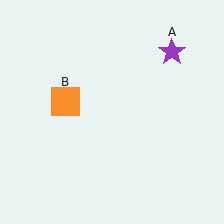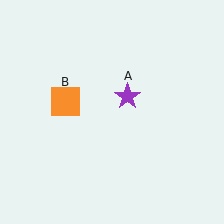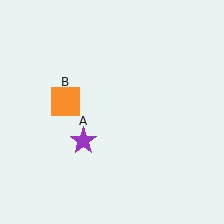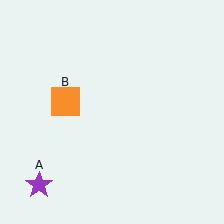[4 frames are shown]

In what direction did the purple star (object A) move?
The purple star (object A) moved down and to the left.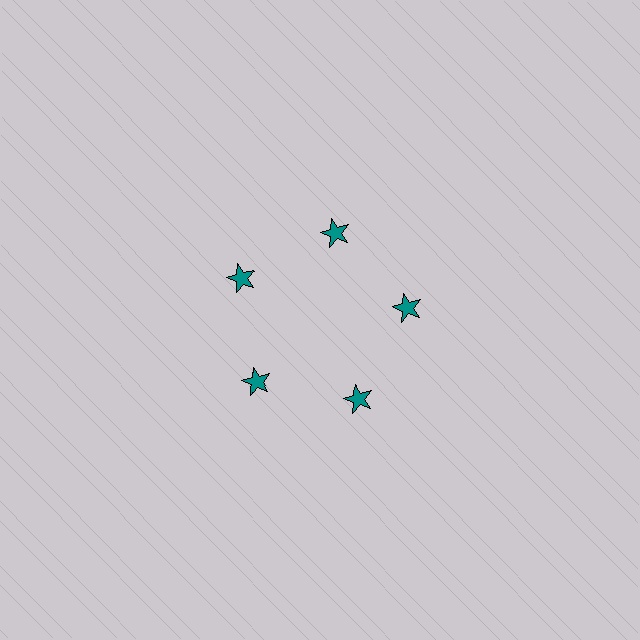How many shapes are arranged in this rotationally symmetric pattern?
There are 5 shapes, arranged in 5 groups of 1.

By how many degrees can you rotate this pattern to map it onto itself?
The pattern maps onto itself every 72 degrees of rotation.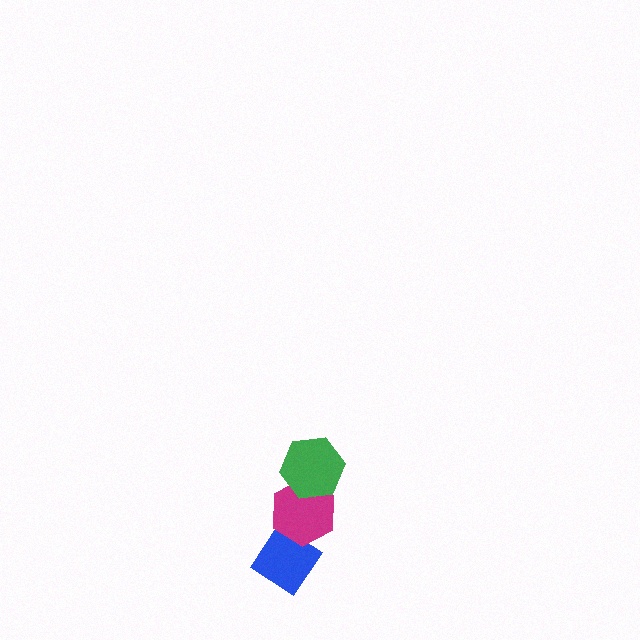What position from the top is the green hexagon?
The green hexagon is 1st from the top.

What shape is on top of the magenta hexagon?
The green hexagon is on top of the magenta hexagon.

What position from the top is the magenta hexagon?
The magenta hexagon is 2nd from the top.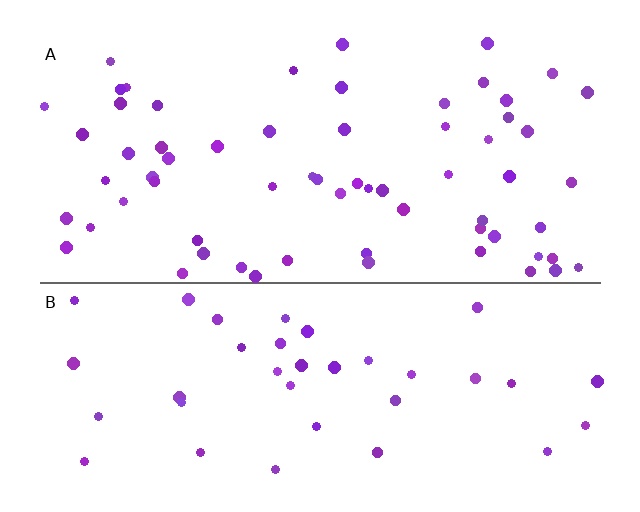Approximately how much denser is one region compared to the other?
Approximately 1.7× — region A over region B.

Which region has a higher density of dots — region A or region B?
A (the top).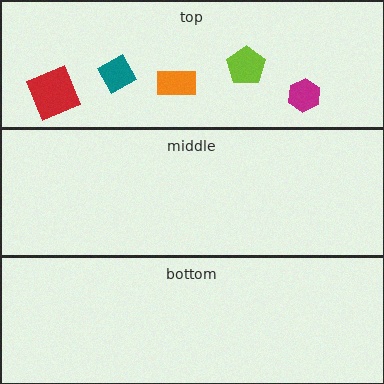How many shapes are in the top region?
5.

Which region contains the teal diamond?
The top region.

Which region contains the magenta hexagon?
The top region.